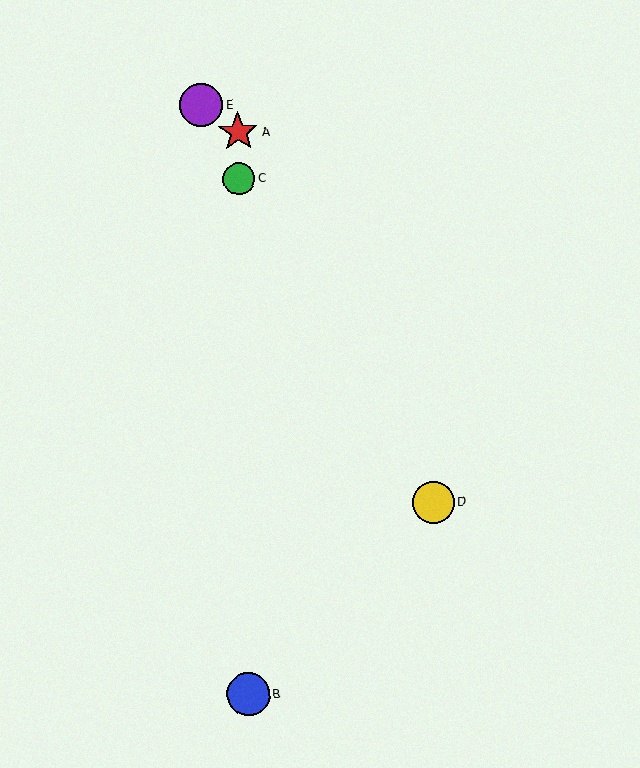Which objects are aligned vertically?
Objects A, B, C are aligned vertically.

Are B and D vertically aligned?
No, B is at x≈248 and D is at x≈434.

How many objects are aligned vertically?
3 objects (A, B, C) are aligned vertically.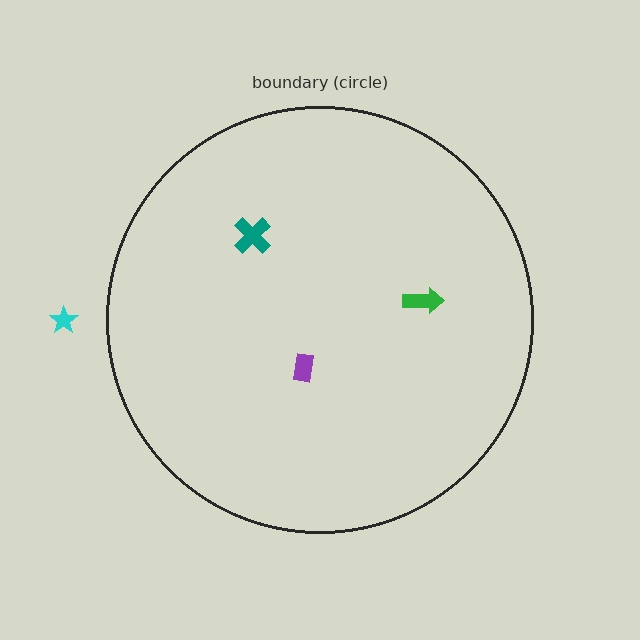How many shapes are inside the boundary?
3 inside, 1 outside.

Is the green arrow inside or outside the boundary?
Inside.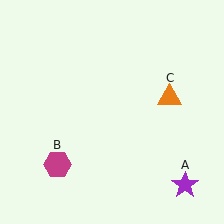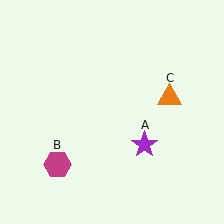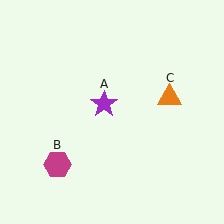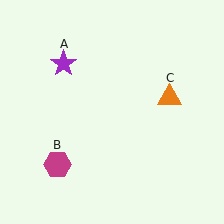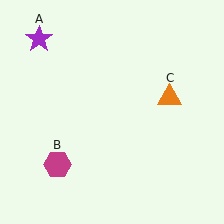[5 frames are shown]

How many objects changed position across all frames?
1 object changed position: purple star (object A).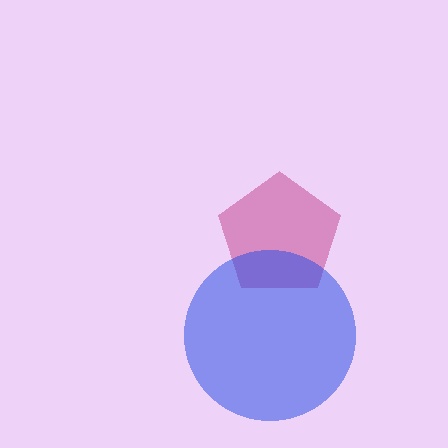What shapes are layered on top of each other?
The layered shapes are: a magenta pentagon, a blue circle.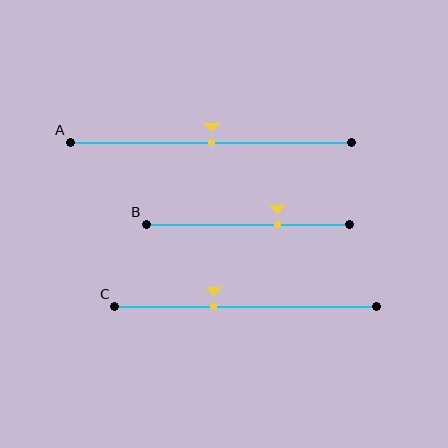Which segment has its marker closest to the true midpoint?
Segment A has its marker closest to the true midpoint.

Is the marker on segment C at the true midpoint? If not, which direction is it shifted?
No, the marker on segment C is shifted to the left by about 12% of the segment length.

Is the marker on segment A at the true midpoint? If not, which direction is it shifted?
Yes, the marker on segment A is at the true midpoint.